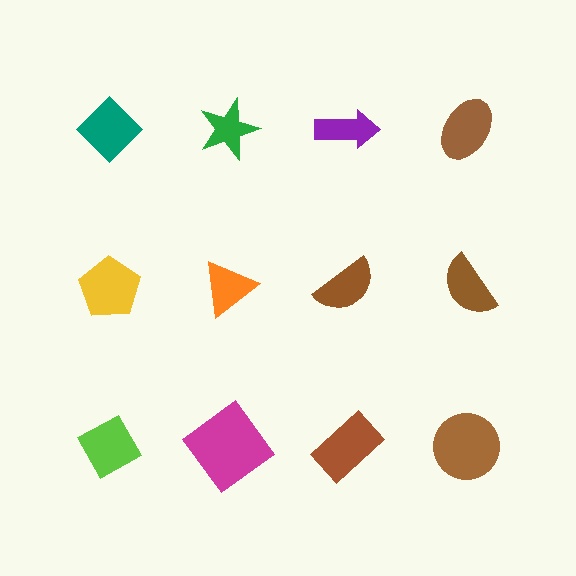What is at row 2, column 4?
A brown semicircle.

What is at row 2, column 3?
A brown semicircle.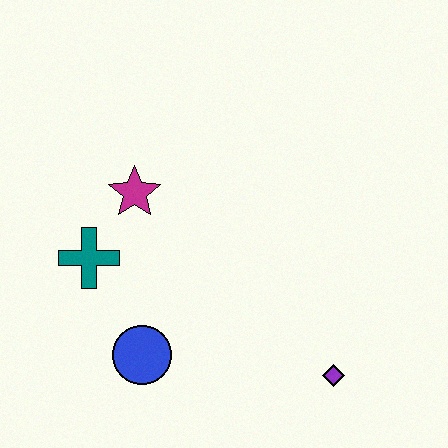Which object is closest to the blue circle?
The teal cross is closest to the blue circle.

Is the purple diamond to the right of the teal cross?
Yes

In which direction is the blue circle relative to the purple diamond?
The blue circle is to the left of the purple diamond.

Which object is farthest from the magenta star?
The purple diamond is farthest from the magenta star.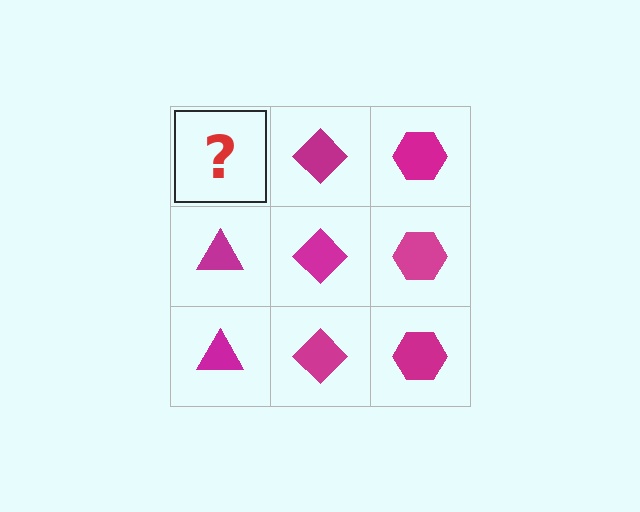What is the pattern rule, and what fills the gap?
The rule is that each column has a consistent shape. The gap should be filled with a magenta triangle.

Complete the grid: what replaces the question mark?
The question mark should be replaced with a magenta triangle.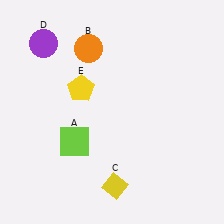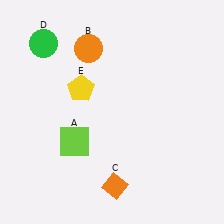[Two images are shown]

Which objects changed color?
C changed from yellow to orange. D changed from purple to green.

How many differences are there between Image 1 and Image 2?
There are 2 differences between the two images.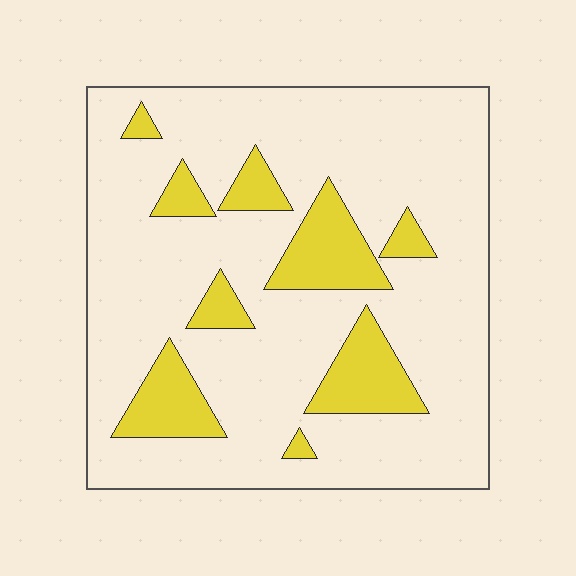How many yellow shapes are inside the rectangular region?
9.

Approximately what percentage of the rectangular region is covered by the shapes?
Approximately 20%.